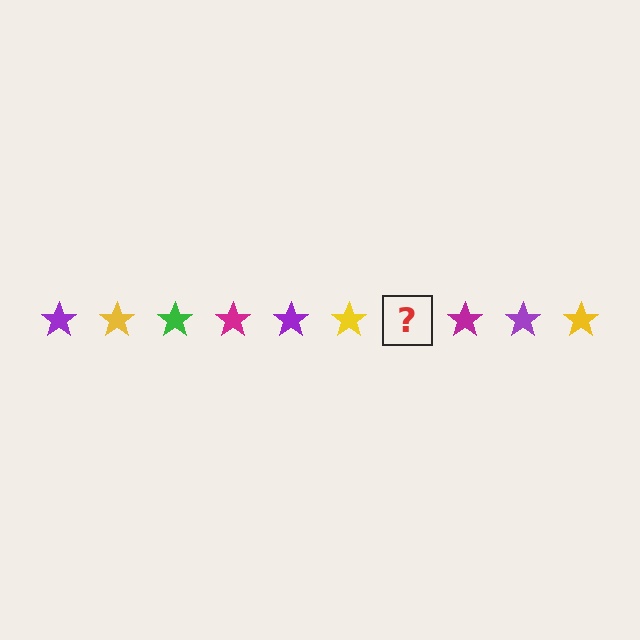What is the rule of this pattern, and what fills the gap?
The rule is that the pattern cycles through purple, yellow, green, magenta stars. The gap should be filled with a green star.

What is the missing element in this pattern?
The missing element is a green star.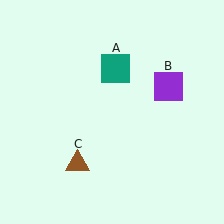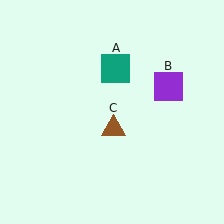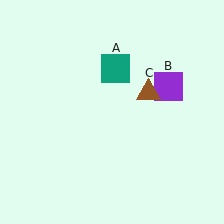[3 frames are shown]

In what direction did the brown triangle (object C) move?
The brown triangle (object C) moved up and to the right.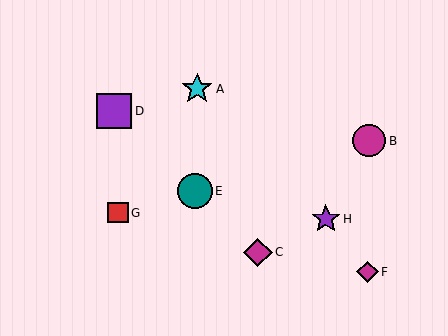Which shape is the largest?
The teal circle (labeled E) is the largest.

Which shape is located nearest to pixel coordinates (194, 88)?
The cyan star (labeled A) at (197, 89) is nearest to that location.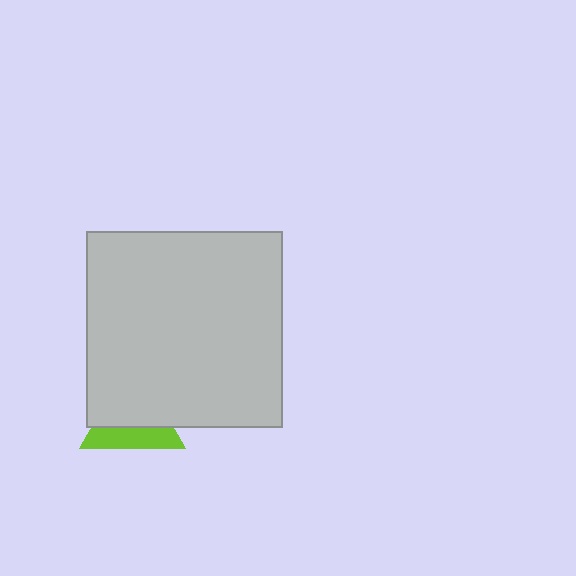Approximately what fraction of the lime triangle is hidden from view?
Roughly 59% of the lime triangle is hidden behind the light gray square.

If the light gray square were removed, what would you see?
You would see the complete lime triangle.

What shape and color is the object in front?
The object in front is a light gray square.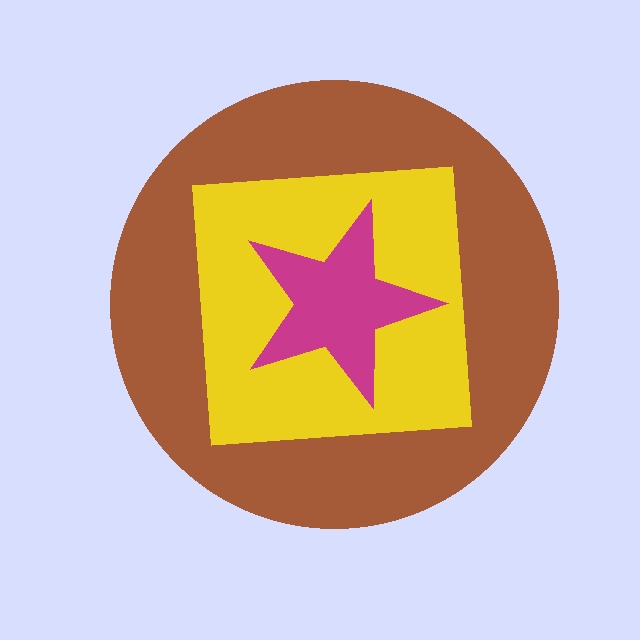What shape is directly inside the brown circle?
The yellow square.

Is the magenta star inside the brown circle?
Yes.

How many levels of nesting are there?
3.